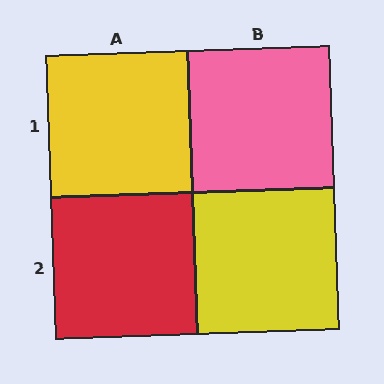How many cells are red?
1 cell is red.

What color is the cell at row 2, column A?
Red.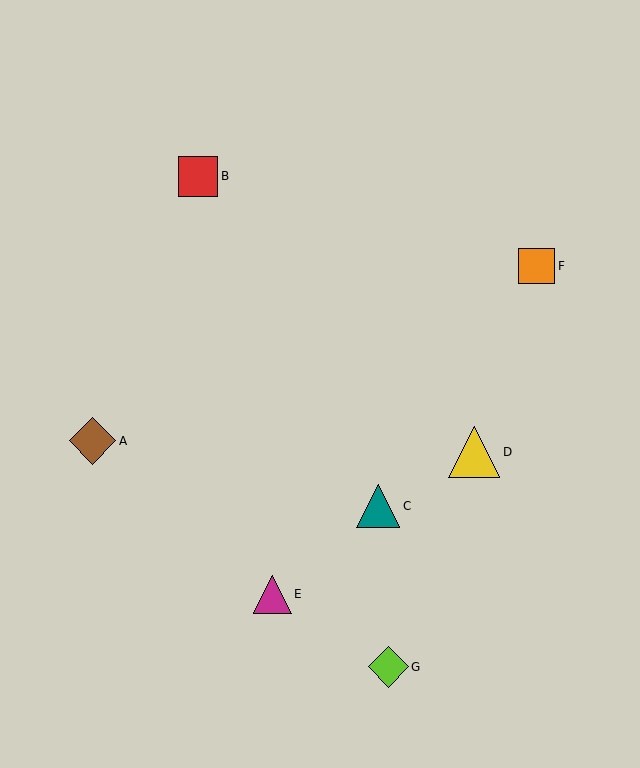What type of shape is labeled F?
Shape F is an orange square.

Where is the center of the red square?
The center of the red square is at (198, 176).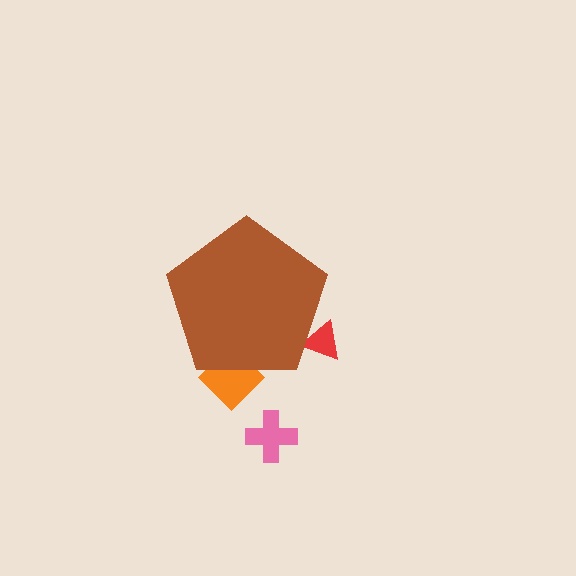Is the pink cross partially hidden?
No, the pink cross is fully visible.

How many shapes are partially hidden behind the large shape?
2 shapes are partially hidden.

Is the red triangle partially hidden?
Yes, the red triangle is partially hidden behind the brown pentagon.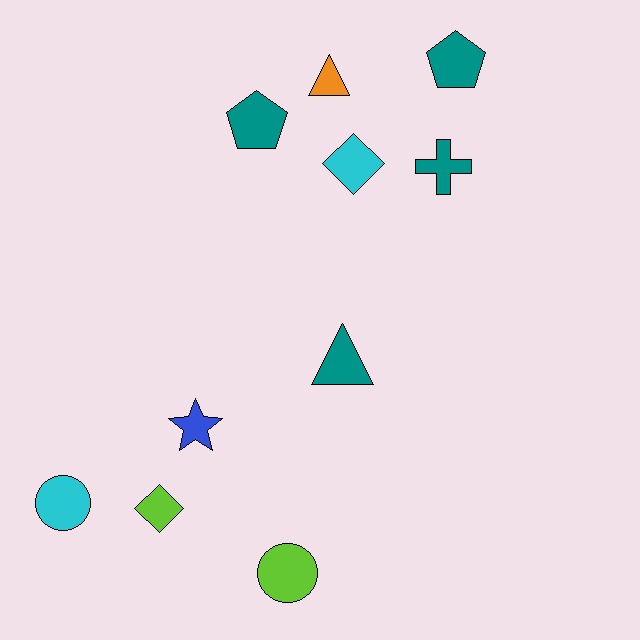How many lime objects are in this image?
There are 2 lime objects.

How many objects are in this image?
There are 10 objects.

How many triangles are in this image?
There are 2 triangles.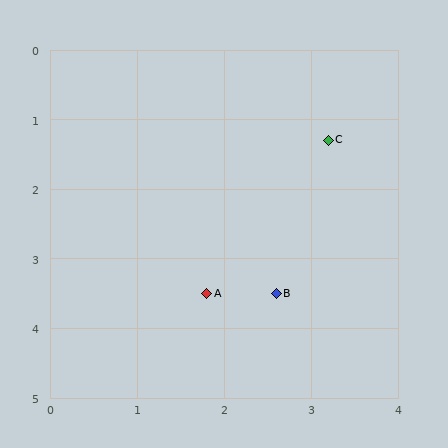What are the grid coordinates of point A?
Point A is at approximately (1.8, 3.5).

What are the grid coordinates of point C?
Point C is at approximately (3.2, 1.3).